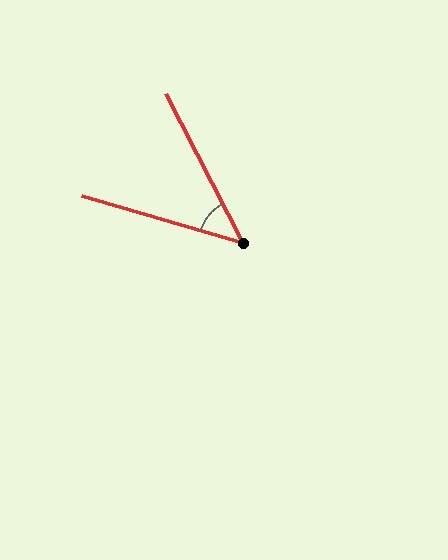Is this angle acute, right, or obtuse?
It is acute.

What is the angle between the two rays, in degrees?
Approximately 47 degrees.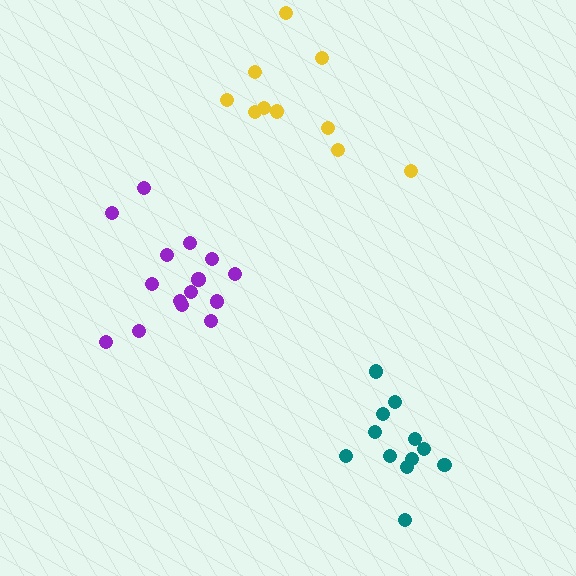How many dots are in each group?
Group 1: 12 dots, Group 2: 10 dots, Group 3: 15 dots (37 total).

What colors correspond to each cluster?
The clusters are colored: teal, yellow, purple.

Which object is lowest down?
The teal cluster is bottommost.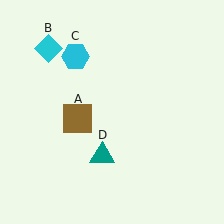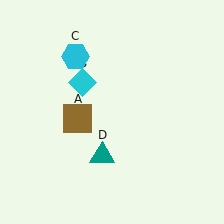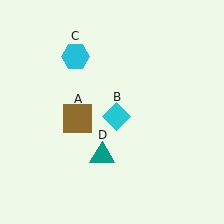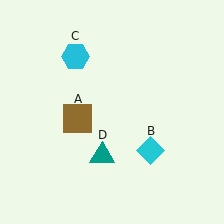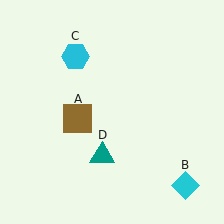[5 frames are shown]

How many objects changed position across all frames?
1 object changed position: cyan diamond (object B).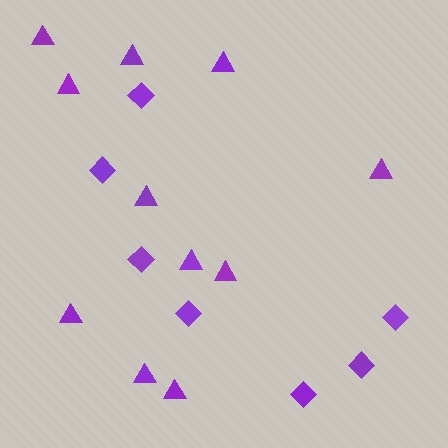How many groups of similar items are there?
There are 2 groups: one group of triangles (11) and one group of diamonds (7).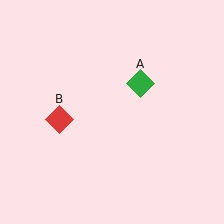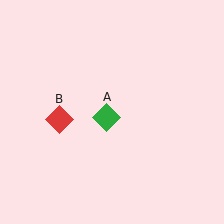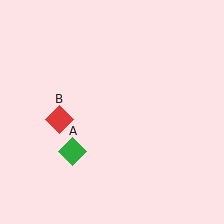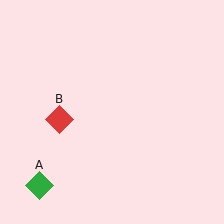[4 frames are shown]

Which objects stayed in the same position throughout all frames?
Red diamond (object B) remained stationary.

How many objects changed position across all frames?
1 object changed position: green diamond (object A).